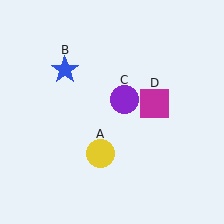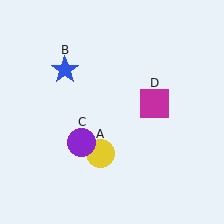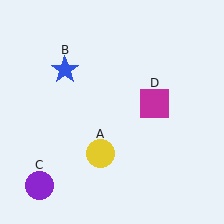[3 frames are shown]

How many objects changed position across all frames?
1 object changed position: purple circle (object C).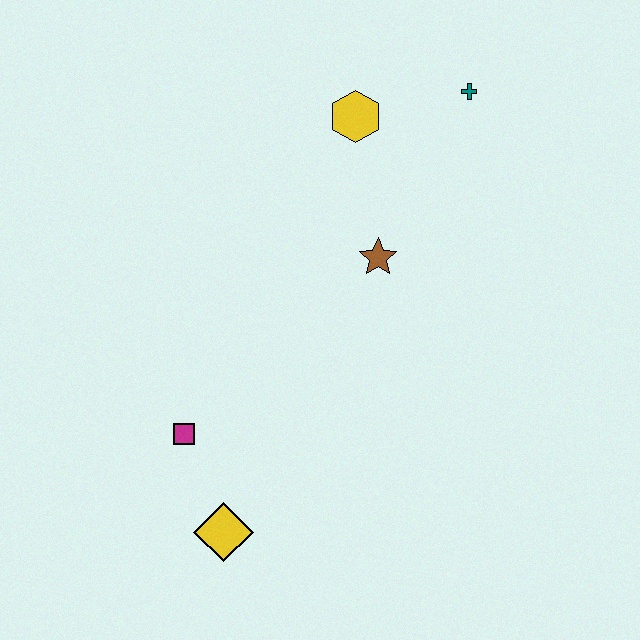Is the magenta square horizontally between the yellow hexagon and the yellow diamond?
No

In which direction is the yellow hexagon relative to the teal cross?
The yellow hexagon is to the left of the teal cross.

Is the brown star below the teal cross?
Yes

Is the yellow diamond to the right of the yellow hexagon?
No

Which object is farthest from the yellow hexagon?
The yellow diamond is farthest from the yellow hexagon.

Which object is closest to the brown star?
The yellow hexagon is closest to the brown star.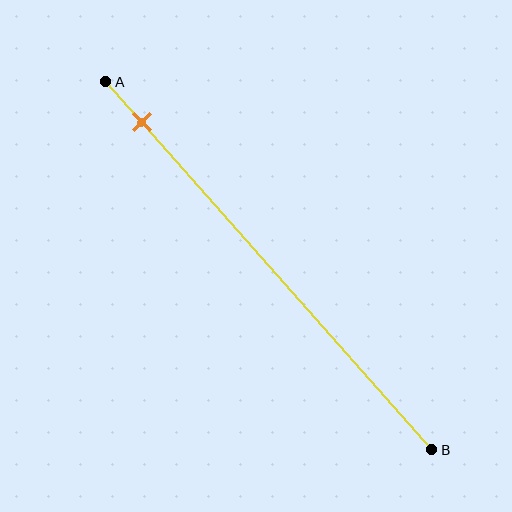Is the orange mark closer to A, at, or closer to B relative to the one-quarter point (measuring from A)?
The orange mark is closer to point A than the one-quarter point of segment AB.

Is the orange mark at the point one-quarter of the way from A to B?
No, the mark is at about 10% from A, not at the 25% one-quarter point.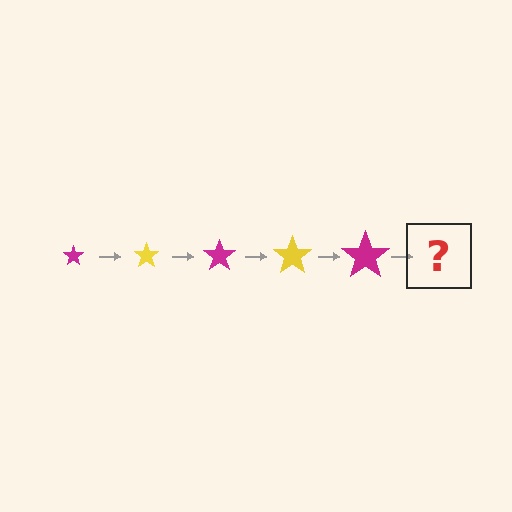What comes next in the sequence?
The next element should be a yellow star, larger than the previous one.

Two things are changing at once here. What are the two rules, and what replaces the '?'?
The two rules are that the star grows larger each step and the color cycles through magenta and yellow. The '?' should be a yellow star, larger than the previous one.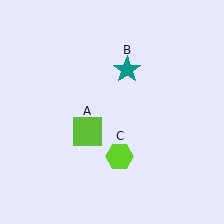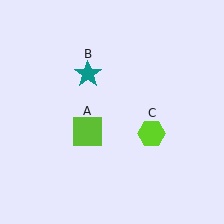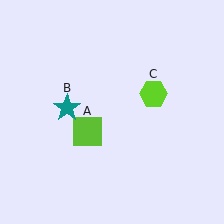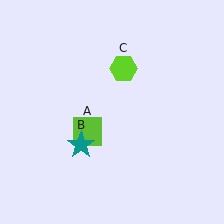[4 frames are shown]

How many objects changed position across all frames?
2 objects changed position: teal star (object B), lime hexagon (object C).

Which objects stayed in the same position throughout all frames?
Lime square (object A) remained stationary.